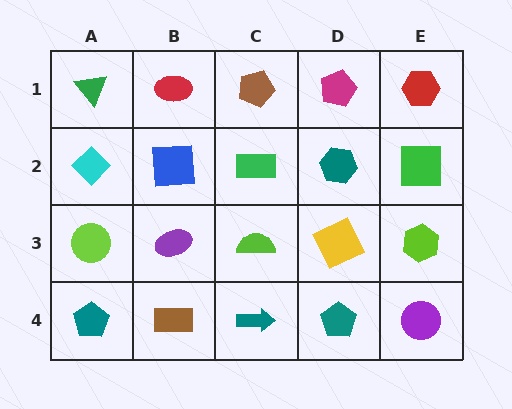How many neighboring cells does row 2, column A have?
3.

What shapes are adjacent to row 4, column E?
A lime hexagon (row 3, column E), a teal pentagon (row 4, column D).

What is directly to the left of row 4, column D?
A teal arrow.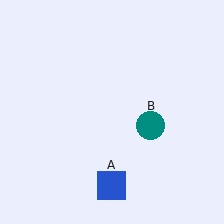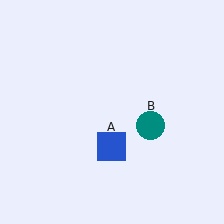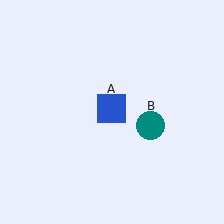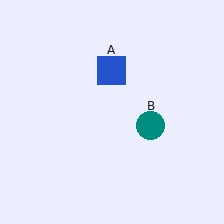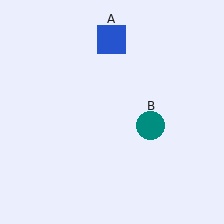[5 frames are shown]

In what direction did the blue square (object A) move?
The blue square (object A) moved up.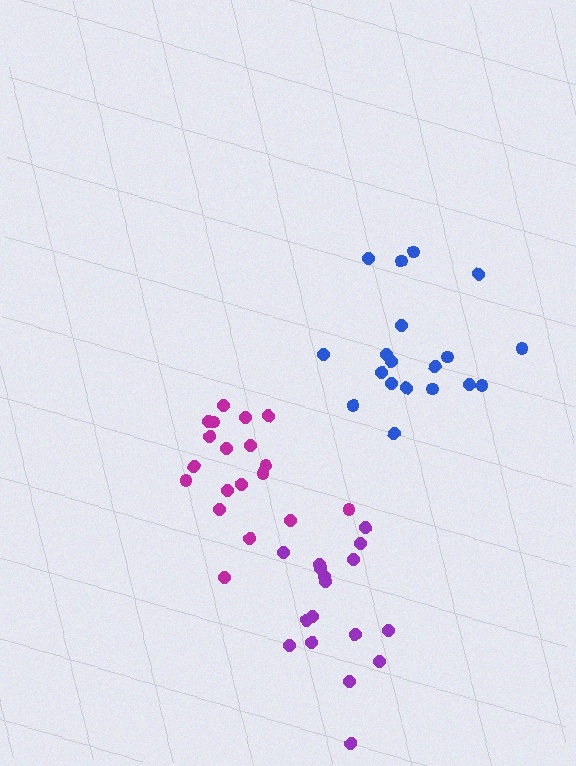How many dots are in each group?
Group 1: 19 dots, Group 2: 17 dots, Group 3: 19 dots (55 total).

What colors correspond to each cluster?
The clusters are colored: magenta, purple, blue.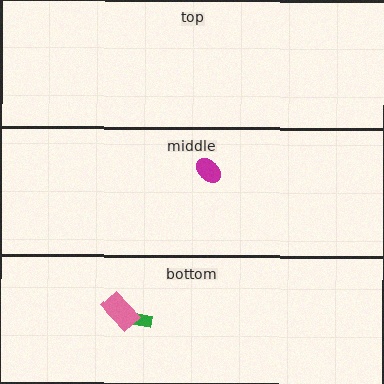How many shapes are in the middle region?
1.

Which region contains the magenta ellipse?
The middle region.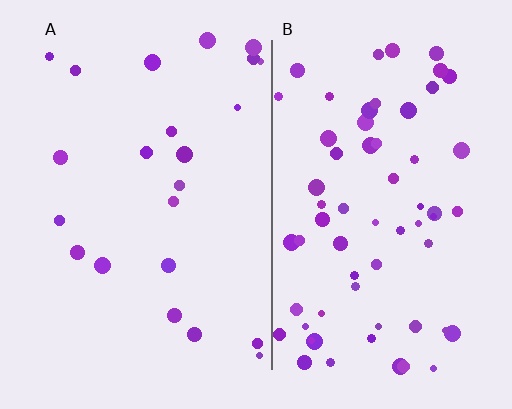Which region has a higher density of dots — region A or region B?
B (the right).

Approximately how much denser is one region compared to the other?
Approximately 2.8× — region B over region A.